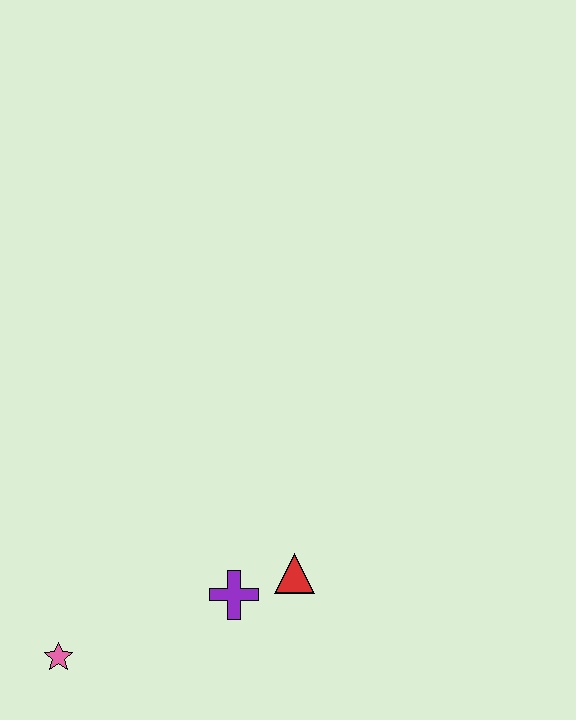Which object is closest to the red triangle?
The purple cross is closest to the red triangle.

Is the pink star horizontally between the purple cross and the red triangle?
No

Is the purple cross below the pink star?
No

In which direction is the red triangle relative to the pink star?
The red triangle is to the right of the pink star.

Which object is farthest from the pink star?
The red triangle is farthest from the pink star.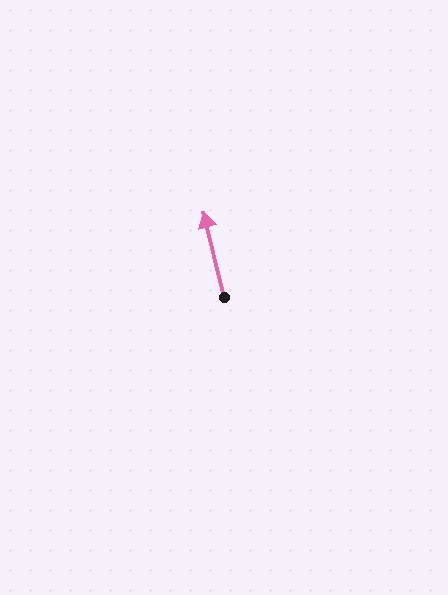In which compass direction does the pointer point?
North.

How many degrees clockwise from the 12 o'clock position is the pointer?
Approximately 347 degrees.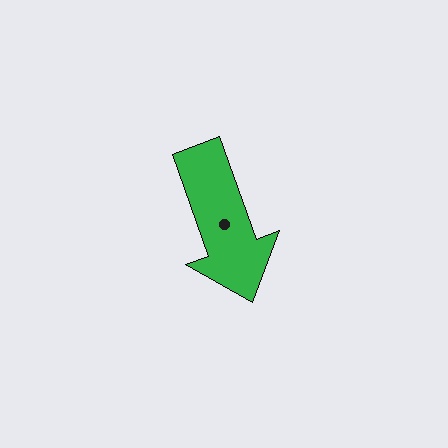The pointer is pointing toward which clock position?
Roughly 5 o'clock.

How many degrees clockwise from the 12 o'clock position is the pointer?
Approximately 160 degrees.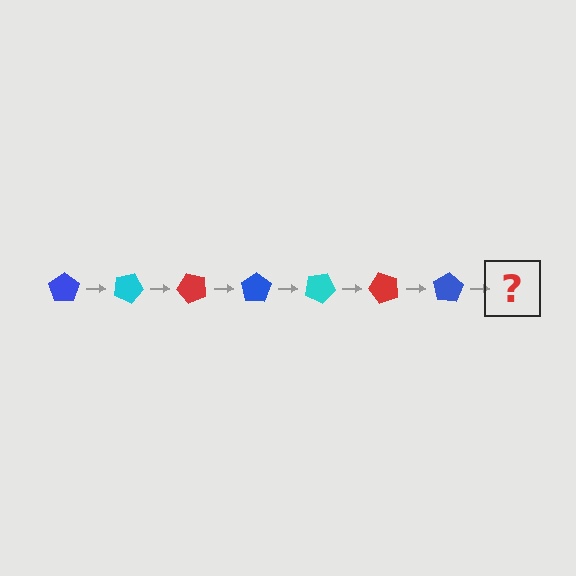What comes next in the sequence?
The next element should be a cyan pentagon, rotated 175 degrees from the start.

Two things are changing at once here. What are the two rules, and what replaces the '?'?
The two rules are that it rotates 25 degrees each step and the color cycles through blue, cyan, and red. The '?' should be a cyan pentagon, rotated 175 degrees from the start.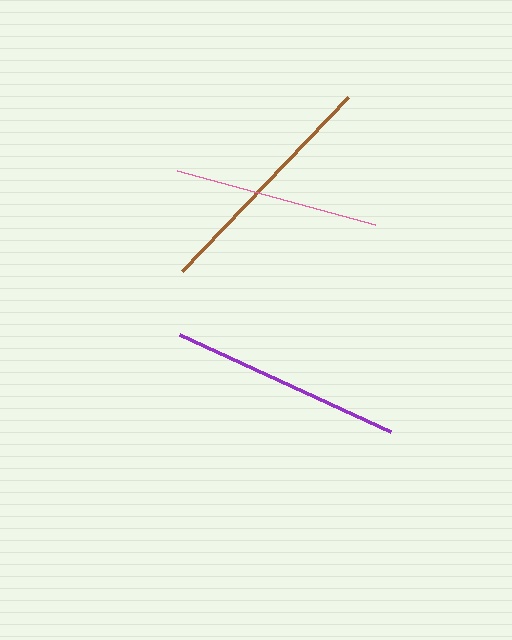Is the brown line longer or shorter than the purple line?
The brown line is longer than the purple line.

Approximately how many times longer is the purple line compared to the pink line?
The purple line is approximately 1.1 times the length of the pink line.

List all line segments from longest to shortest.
From longest to shortest: brown, purple, pink.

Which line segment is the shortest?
The pink line is the shortest at approximately 205 pixels.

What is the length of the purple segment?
The purple segment is approximately 232 pixels long.